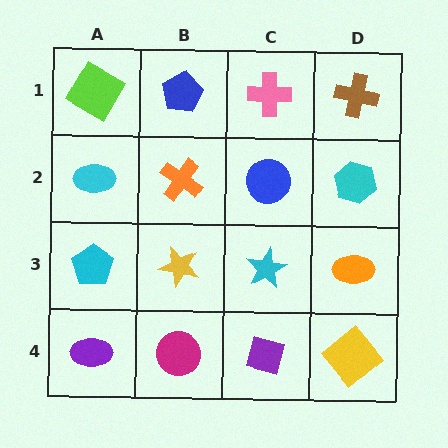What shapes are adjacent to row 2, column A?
A lime square (row 1, column A), a cyan pentagon (row 3, column A), an orange cross (row 2, column B).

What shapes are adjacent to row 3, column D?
A cyan hexagon (row 2, column D), a yellow diamond (row 4, column D), a cyan star (row 3, column C).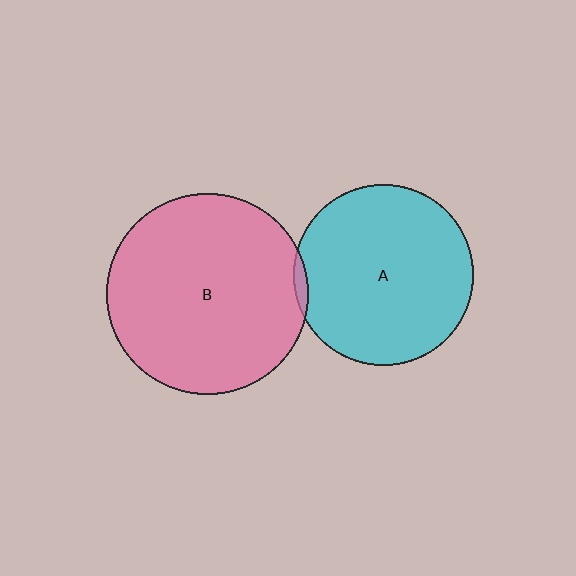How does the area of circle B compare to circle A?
Approximately 1.2 times.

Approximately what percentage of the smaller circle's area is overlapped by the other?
Approximately 5%.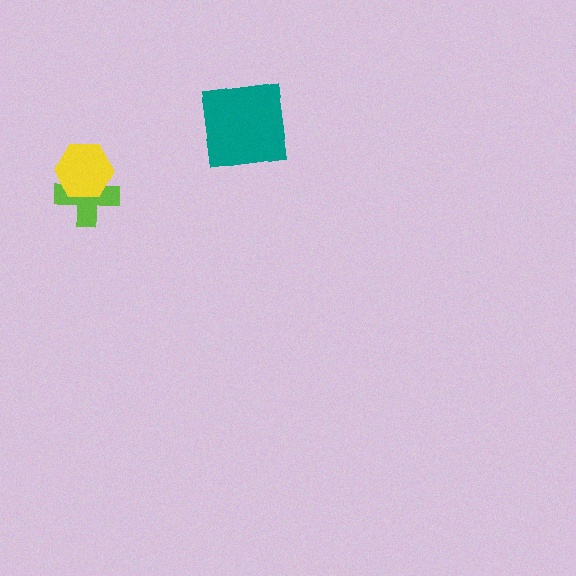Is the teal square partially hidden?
No, no other shape covers it.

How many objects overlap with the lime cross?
1 object overlaps with the lime cross.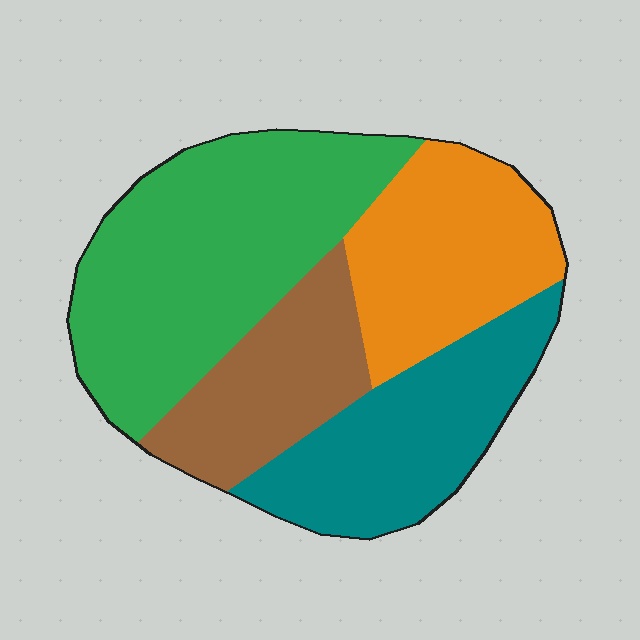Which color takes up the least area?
Brown, at roughly 15%.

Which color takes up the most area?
Green, at roughly 35%.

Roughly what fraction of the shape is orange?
Orange takes up less than a quarter of the shape.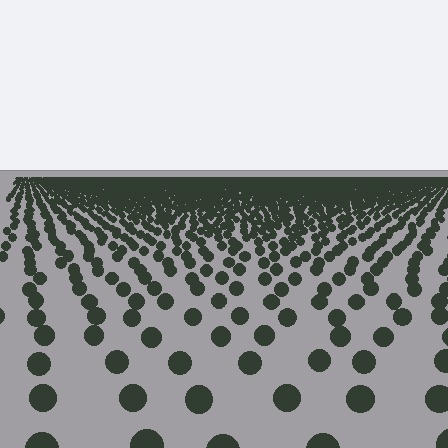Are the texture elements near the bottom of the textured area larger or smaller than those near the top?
Larger. Near the bottom, elements are closer to the viewer and appear at a bigger on-screen size.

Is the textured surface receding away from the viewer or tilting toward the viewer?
The surface is receding away from the viewer. Texture elements get smaller and denser toward the top.